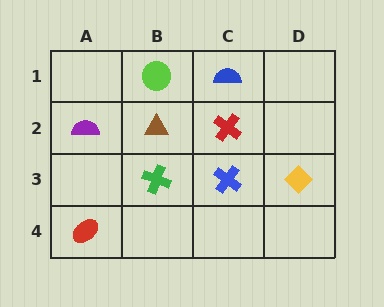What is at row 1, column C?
A blue semicircle.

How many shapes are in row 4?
1 shape.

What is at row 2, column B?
A brown triangle.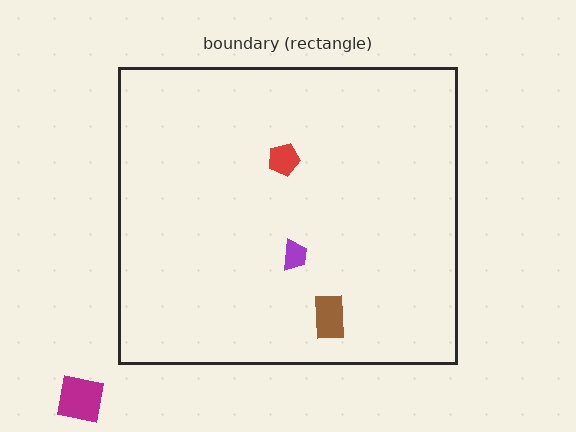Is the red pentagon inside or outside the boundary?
Inside.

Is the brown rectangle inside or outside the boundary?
Inside.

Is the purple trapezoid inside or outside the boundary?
Inside.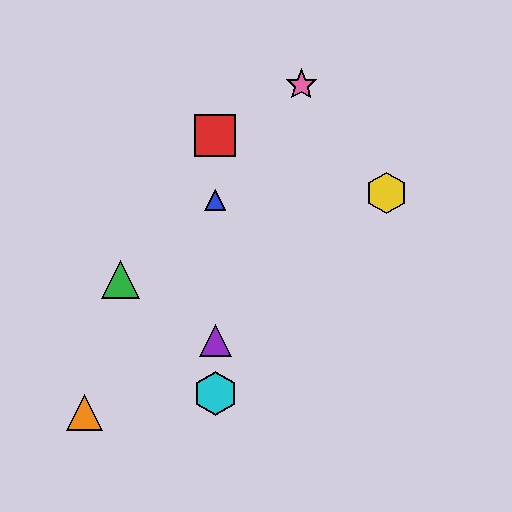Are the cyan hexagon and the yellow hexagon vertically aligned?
No, the cyan hexagon is at x≈215 and the yellow hexagon is at x≈387.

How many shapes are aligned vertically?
4 shapes (the red square, the blue triangle, the purple triangle, the cyan hexagon) are aligned vertically.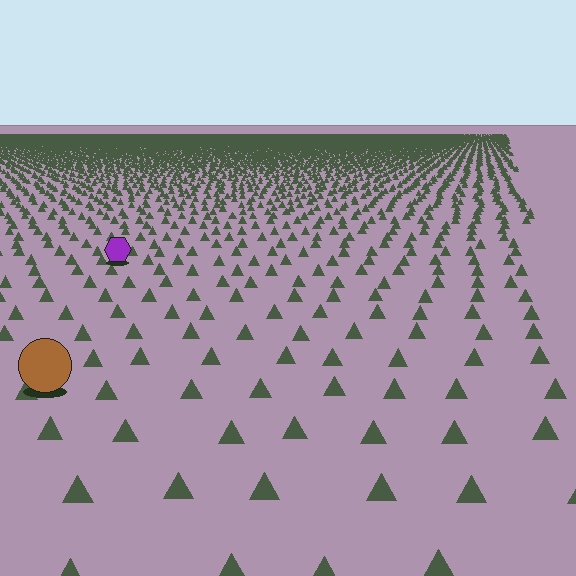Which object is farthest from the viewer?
The purple hexagon is farthest from the viewer. It appears smaller and the ground texture around it is denser.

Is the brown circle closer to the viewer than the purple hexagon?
Yes. The brown circle is closer — you can tell from the texture gradient: the ground texture is coarser near it.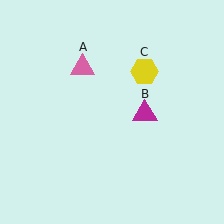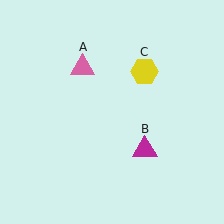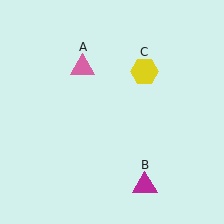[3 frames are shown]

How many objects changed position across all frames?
1 object changed position: magenta triangle (object B).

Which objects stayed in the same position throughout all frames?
Pink triangle (object A) and yellow hexagon (object C) remained stationary.